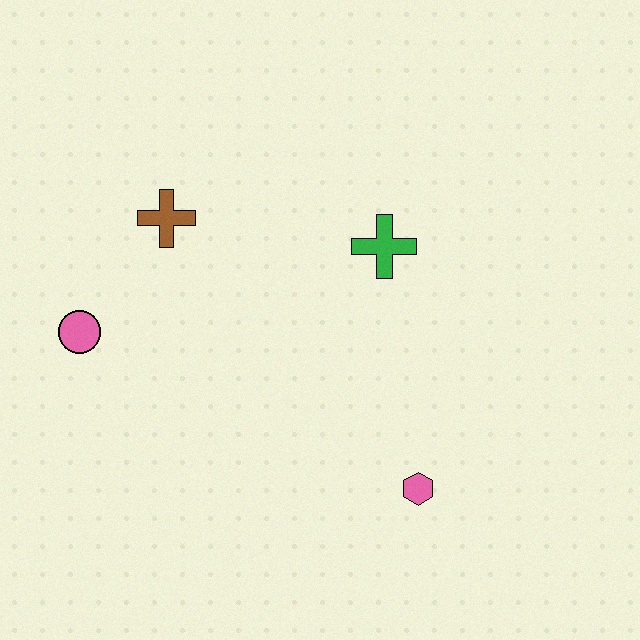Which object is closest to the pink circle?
The brown cross is closest to the pink circle.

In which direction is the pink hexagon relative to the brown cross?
The pink hexagon is below the brown cross.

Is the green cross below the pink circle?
No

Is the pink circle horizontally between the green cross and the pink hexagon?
No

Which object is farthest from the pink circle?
The pink hexagon is farthest from the pink circle.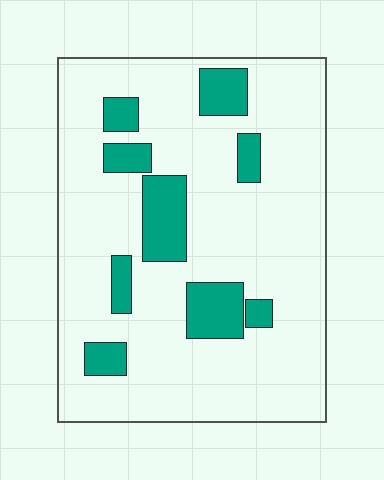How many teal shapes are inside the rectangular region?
9.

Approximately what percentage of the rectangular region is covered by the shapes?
Approximately 15%.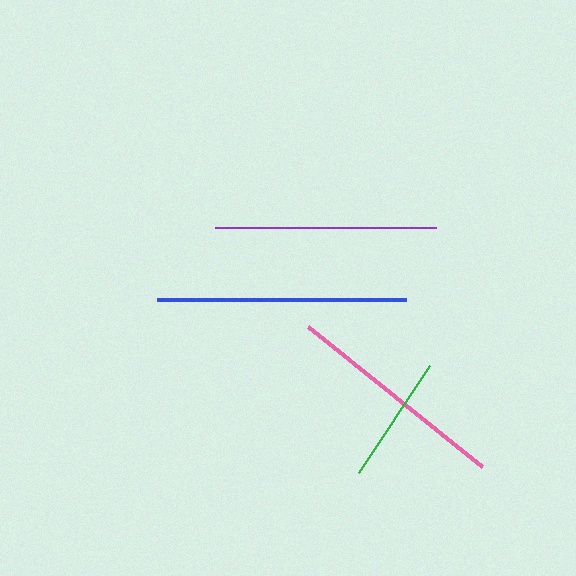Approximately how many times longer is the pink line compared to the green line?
The pink line is approximately 1.7 times the length of the green line.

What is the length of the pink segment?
The pink segment is approximately 223 pixels long.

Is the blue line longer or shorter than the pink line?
The blue line is longer than the pink line.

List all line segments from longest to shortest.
From longest to shortest: blue, pink, purple, green.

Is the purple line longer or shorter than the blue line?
The blue line is longer than the purple line.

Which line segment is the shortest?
The green line is the shortest at approximately 129 pixels.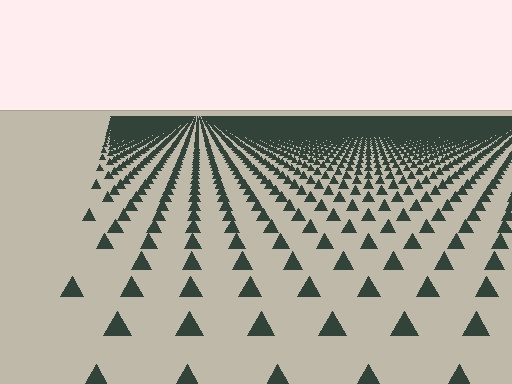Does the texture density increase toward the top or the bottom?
Density increases toward the top.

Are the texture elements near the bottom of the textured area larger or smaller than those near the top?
Larger. Near the bottom, elements are closer to the viewer and appear at a bigger on-screen size.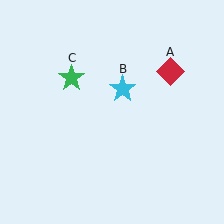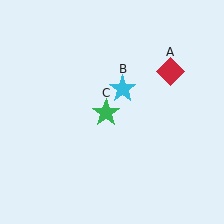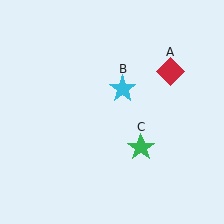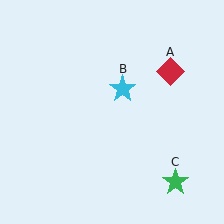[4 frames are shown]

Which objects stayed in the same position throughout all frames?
Red diamond (object A) and cyan star (object B) remained stationary.